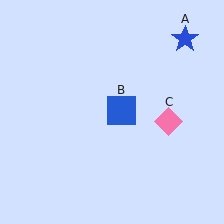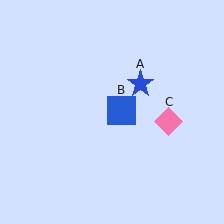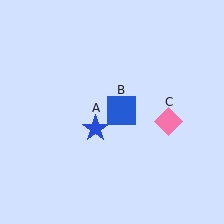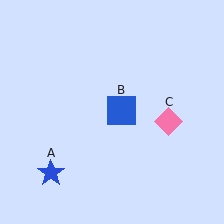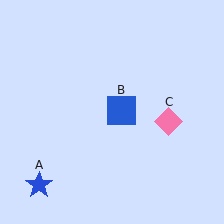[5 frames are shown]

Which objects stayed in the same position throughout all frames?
Blue square (object B) and pink diamond (object C) remained stationary.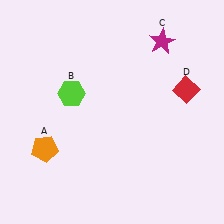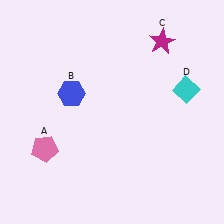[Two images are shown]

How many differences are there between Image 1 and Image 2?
There are 3 differences between the two images.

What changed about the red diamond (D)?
In Image 1, D is red. In Image 2, it changed to cyan.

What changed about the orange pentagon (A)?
In Image 1, A is orange. In Image 2, it changed to pink.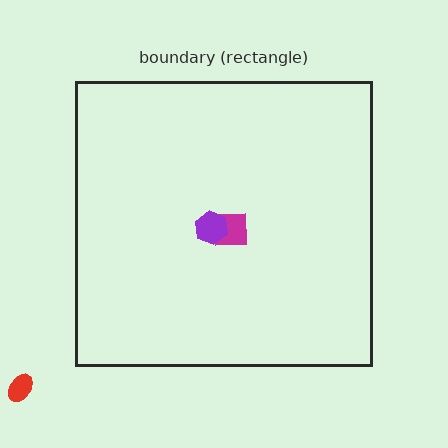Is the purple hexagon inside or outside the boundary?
Inside.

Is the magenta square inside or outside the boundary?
Inside.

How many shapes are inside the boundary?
2 inside, 1 outside.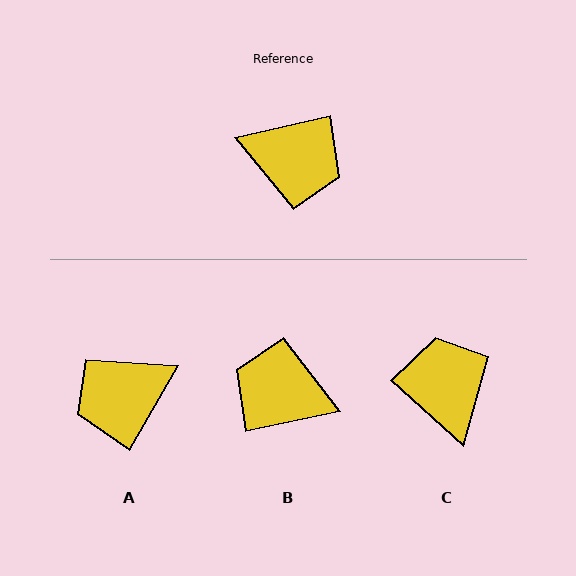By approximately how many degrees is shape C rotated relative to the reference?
Approximately 125 degrees counter-clockwise.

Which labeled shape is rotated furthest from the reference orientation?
B, about 179 degrees away.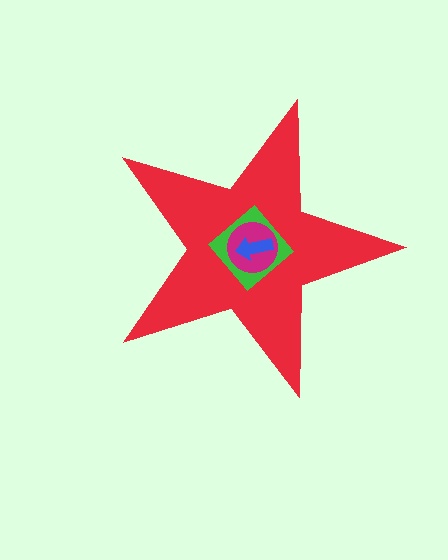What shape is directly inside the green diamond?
The magenta circle.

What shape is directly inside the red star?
The green diamond.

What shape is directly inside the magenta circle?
The blue arrow.